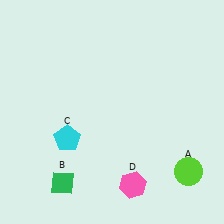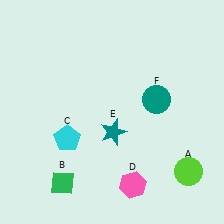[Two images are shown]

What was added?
A teal star (E), a teal circle (F) were added in Image 2.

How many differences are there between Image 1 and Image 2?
There are 2 differences between the two images.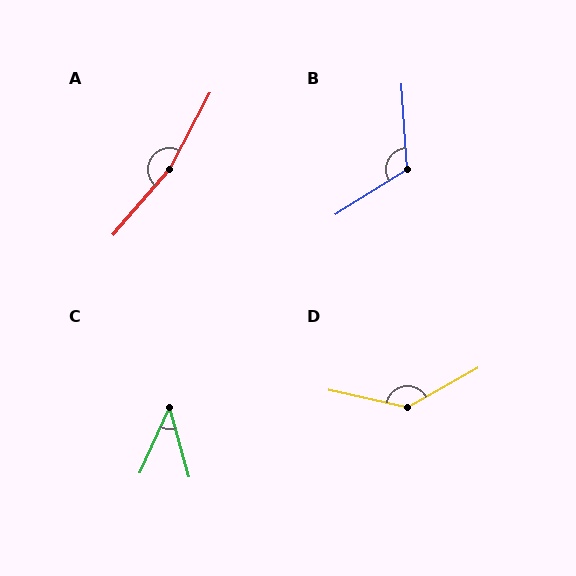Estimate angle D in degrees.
Approximately 139 degrees.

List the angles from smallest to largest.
C (40°), B (119°), D (139°), A (167°).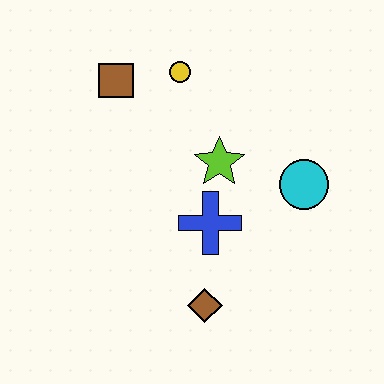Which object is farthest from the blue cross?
The brown square is farthest from the blue cross.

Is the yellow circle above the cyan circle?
Yes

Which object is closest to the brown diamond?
The blue cross is closest to the brown diamond.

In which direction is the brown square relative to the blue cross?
The brown square is above the blue cross.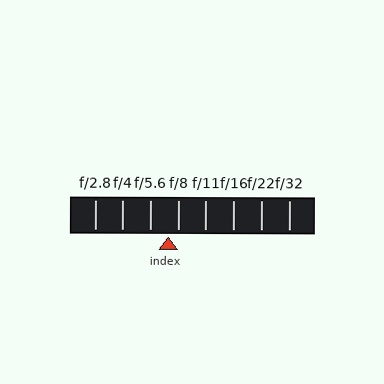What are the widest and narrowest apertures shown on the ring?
The widest aperture shown is f/2.8 and the narrowest is f/32.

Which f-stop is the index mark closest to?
The index mark is closest to f/8.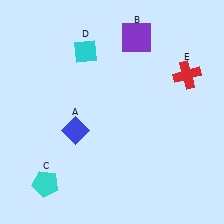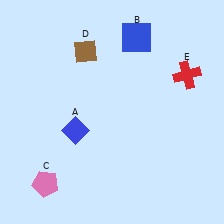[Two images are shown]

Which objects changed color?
B changed from purple to blue. C changed from cyan to pink. D changed from cyan to brown.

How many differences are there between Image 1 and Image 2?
There are 3 differences between the two images.